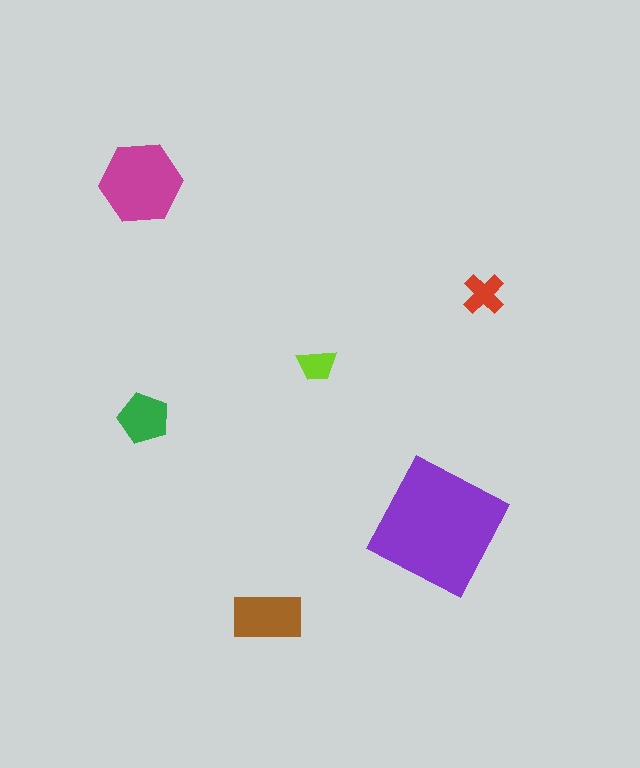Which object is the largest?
The purple square.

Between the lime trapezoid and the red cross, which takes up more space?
The red cross.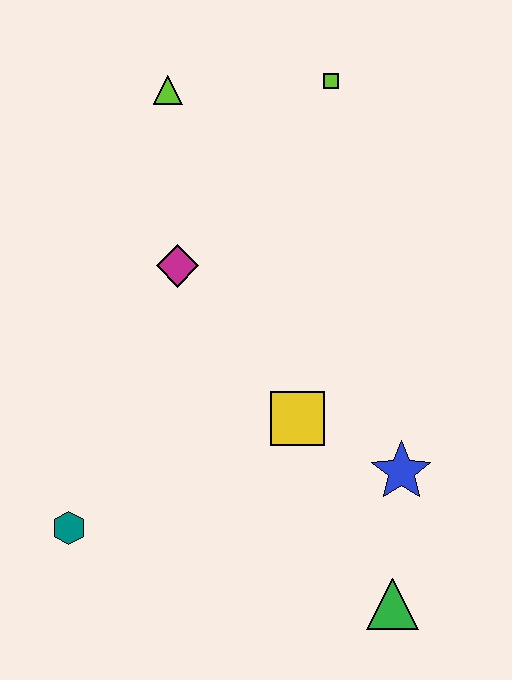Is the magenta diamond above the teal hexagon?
Yes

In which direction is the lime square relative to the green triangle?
The lime square is above the green triangle.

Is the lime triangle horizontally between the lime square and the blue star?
No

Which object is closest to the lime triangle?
The lime square is closest to the lime triangle.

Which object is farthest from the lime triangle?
The green triangle is farthest from the lime triangle.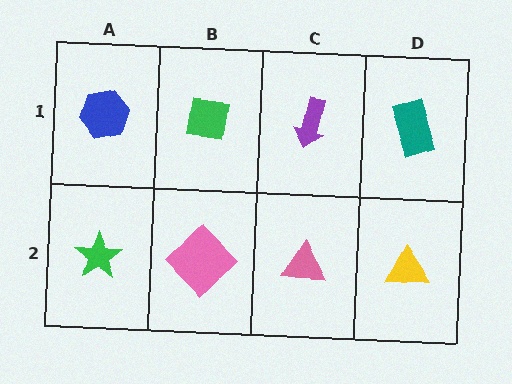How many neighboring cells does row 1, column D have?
2.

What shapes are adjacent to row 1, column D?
A yellow triangle (row 2, column D), a purple arrow (row 1, column C).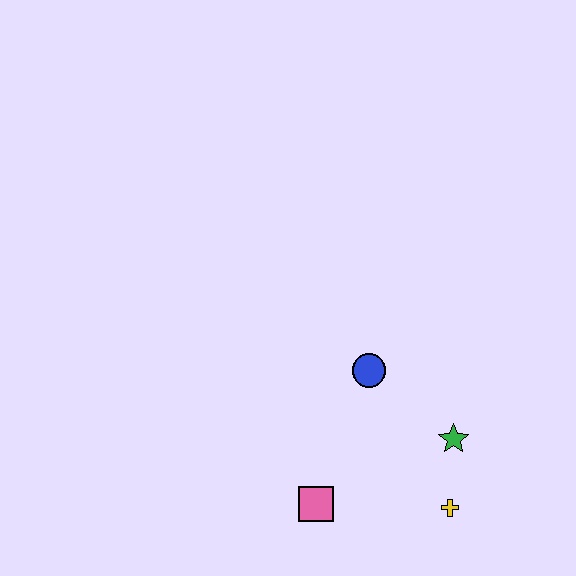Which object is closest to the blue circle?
The green star is closest to the blue circle.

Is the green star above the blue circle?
No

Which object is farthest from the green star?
The pink square is farthest from the green star.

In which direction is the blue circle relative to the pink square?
The blue circle is above the pink square.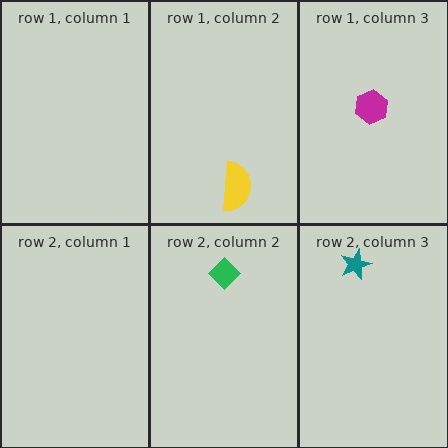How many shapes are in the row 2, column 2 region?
1.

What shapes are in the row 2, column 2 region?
The green diamond.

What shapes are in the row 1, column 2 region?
The yellow semicircle.